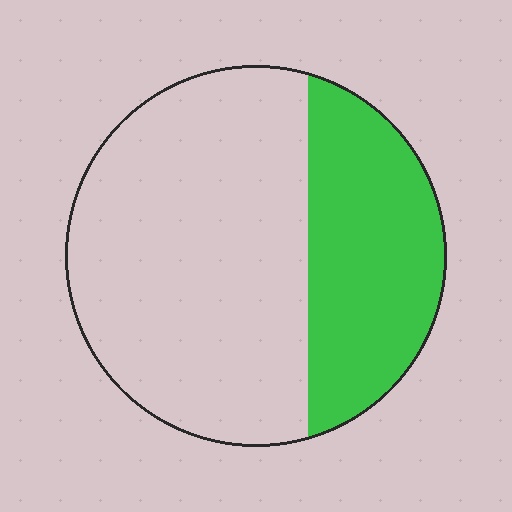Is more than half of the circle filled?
No.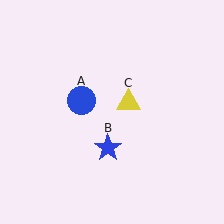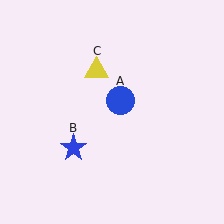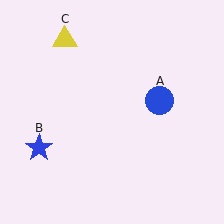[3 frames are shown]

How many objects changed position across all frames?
3 objects changed position: blue circle (object A), blue star (object B), yellow triangle (object C).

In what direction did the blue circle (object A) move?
The blue circle (object A) moved right.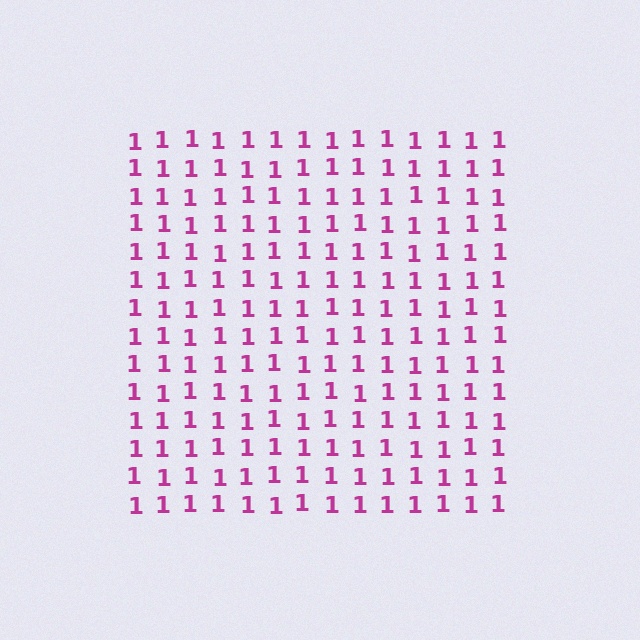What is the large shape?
The large shape is a square.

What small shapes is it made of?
It is made of small digit 1's.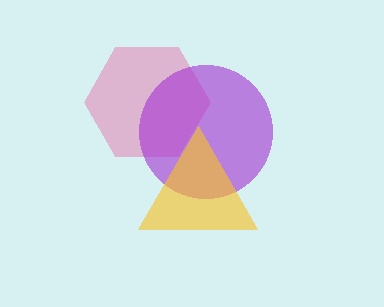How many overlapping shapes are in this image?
There are 3 overlapping shapes in the image.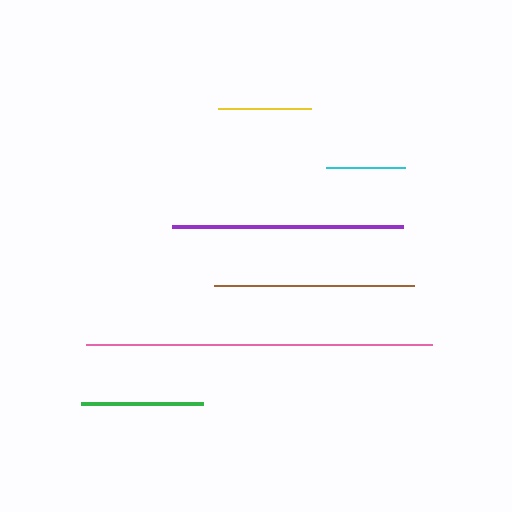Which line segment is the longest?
The pink line is the longest at approximately 346 pixels.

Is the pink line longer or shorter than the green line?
The pink line is longer than the green line.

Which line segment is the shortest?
The cyan line is the shortest at approximately 79 pixels.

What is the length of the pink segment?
The pink segment is approximately 346 pixels long.